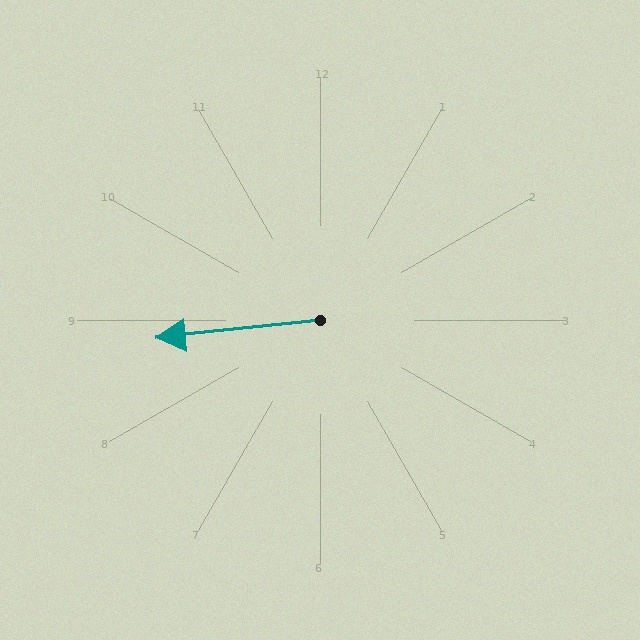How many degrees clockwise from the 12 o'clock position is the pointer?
Approximately 264 degrees.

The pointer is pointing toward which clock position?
Roughly 9 o'clock.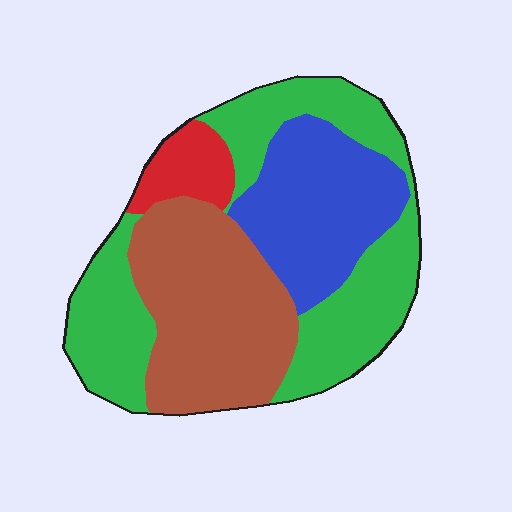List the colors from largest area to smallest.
From largest to smallest: green, brown, blue, red.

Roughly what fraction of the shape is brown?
Brown takes up about one third (1/3) of the shape.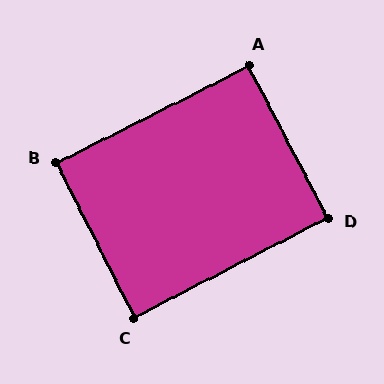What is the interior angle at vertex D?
Approximately 90 degrees (approximately right).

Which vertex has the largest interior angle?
A, at approximately 91 degrees.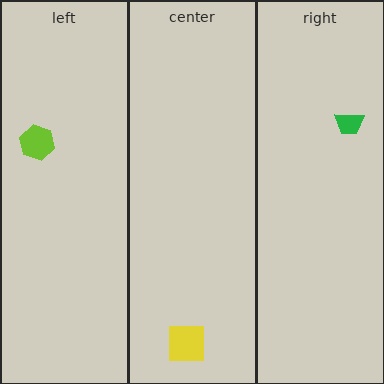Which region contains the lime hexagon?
The left region.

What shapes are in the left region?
The lime hexagon.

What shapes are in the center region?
The yellow square.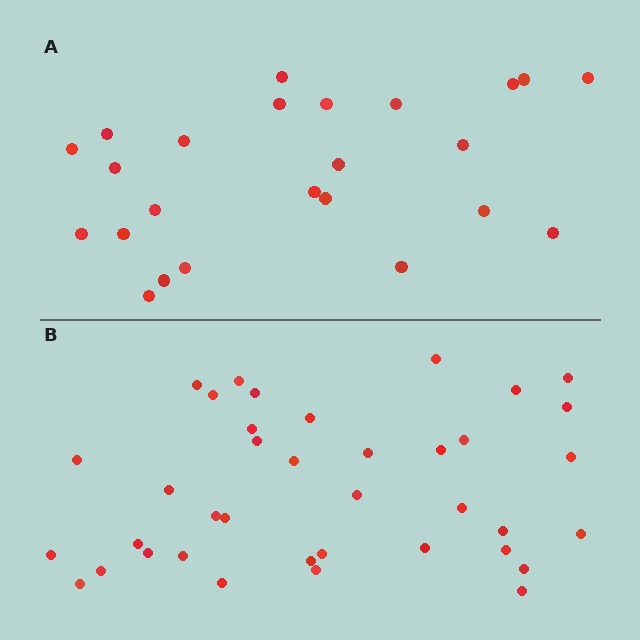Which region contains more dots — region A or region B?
Region B (the bottom region) has more dots.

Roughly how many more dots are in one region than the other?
Region B has approximately 15 more dots than region A.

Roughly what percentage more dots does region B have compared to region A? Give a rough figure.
About 60% more.